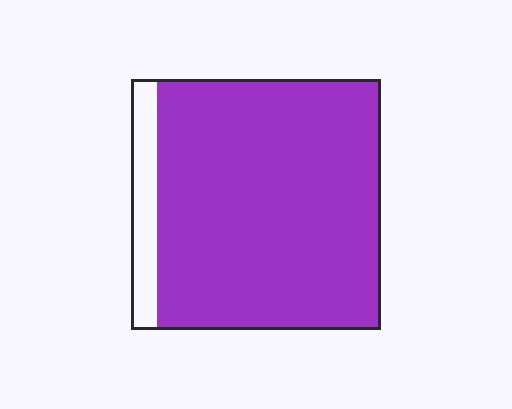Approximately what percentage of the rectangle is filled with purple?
Approximately 90%.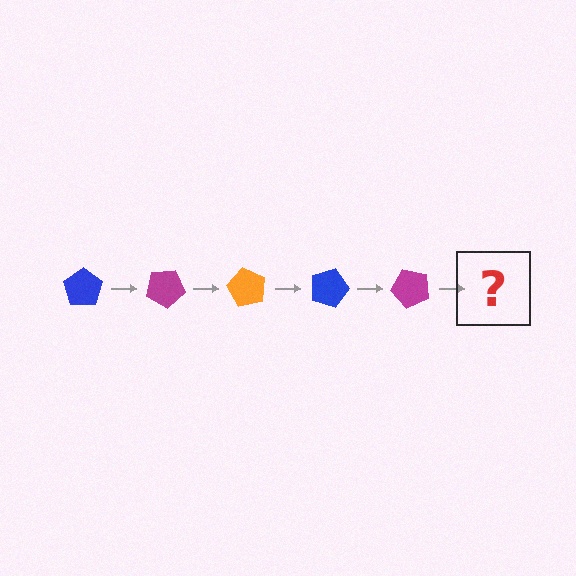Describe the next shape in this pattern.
It should be an orange pentagon, rotated 150 degrees from the start.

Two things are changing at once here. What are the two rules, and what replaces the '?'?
The two rules are that it rotates 30 degrees each step and the color cycles through blue, magenta, and orange. The '?' should be an orange pentagon, rotated 150 degrees from the start.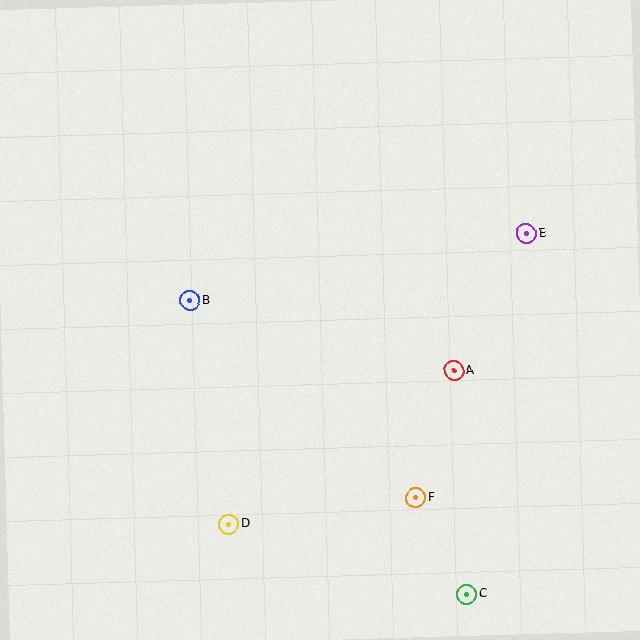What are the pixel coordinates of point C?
Point C is at (467, 594).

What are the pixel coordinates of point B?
Point B is at (190, 300).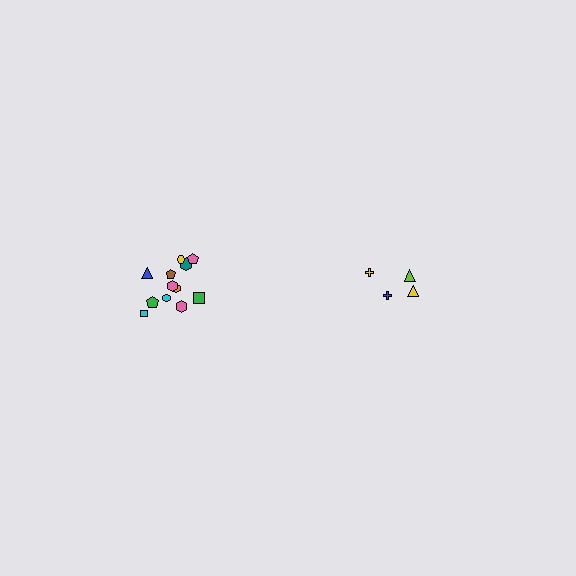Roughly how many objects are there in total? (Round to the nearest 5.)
Roughly 15 objects in total.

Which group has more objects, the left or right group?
The left group.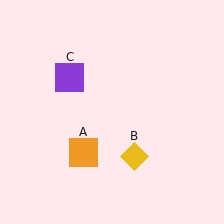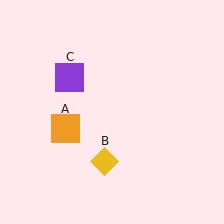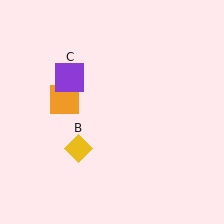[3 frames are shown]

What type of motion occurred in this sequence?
The orange square (object A), yellow diamond (object B) rotated clockwise around the center of the scene.